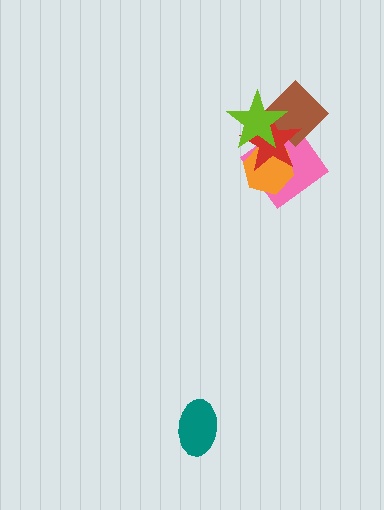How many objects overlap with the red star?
4 objects overlap with the red star.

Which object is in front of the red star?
The lime star is in front of the red star.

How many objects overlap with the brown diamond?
3 objects overlap with the brown diamond.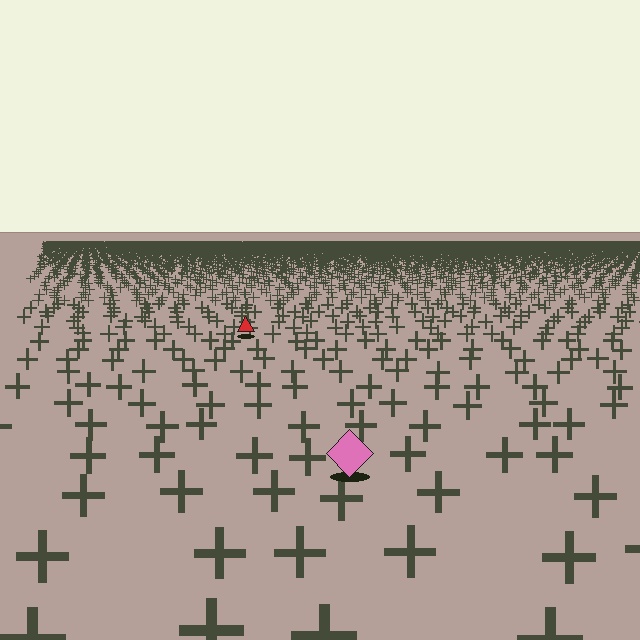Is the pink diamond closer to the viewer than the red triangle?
Yes. The pink diamond is closer — you can tell from the texture gradient: the ground texture is coarser near it.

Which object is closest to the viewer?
The pink diamond is closest. The texture marks near it are larger and more spread out.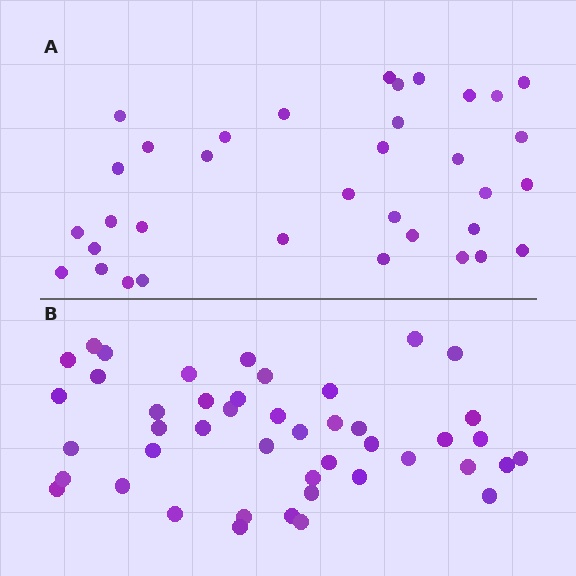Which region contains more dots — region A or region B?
Region B (the bottom region) has more dots.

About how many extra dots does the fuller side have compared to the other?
Region B has roughly 10 or so more dots than region A.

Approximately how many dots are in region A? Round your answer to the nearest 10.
About 40 dots. (The exact count is 35, which rounds to 40.)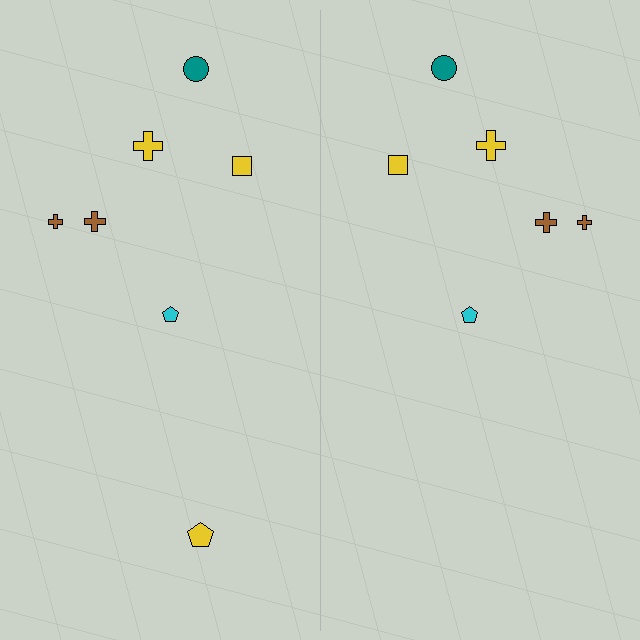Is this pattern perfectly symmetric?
No, the pattern is not perfectly symmetric. A yellow pentagon is missing from the right side.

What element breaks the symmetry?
A yellow pentagon is missing from the right side.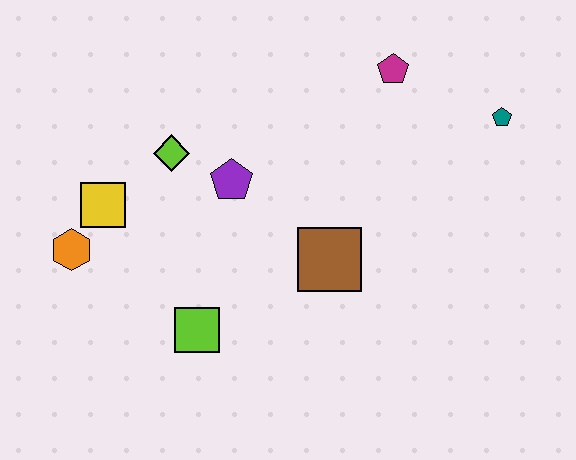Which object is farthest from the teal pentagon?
The orange hexagon is farthest from the teal pentagon.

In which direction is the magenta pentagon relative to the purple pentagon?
The magenta pentagon is to the right of the purple pentagon.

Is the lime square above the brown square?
No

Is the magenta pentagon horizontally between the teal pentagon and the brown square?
Yes